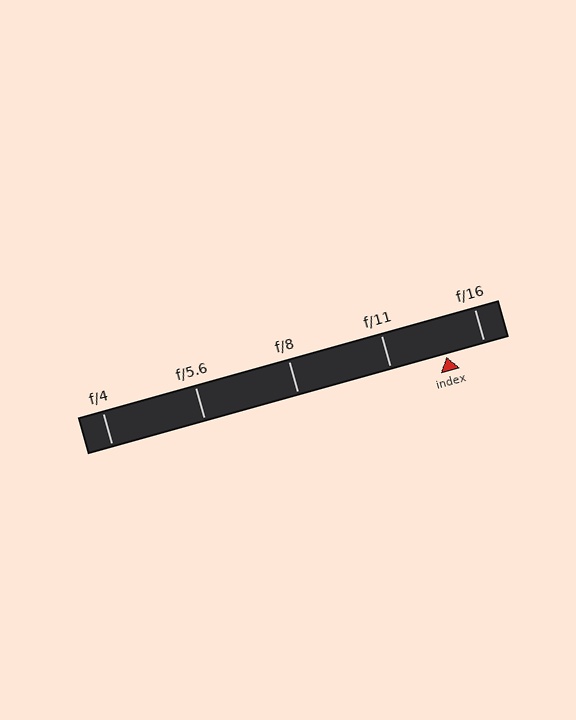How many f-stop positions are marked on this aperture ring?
There are 5 f-stop positions marked.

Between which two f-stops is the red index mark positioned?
The index mark is between f/11 and f/16.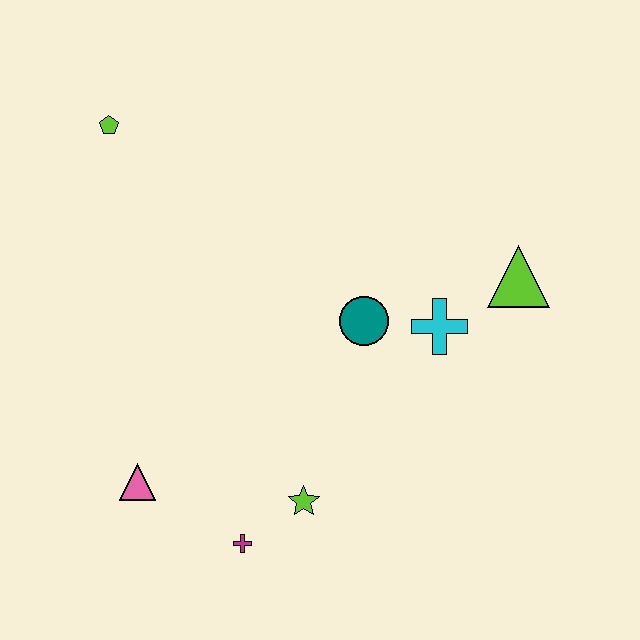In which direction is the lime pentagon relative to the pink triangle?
The lime pentagon is above the pink triangle.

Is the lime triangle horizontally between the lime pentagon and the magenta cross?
No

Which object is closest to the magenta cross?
The lime star is closest to the magenta cross.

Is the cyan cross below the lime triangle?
Yes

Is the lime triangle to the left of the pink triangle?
No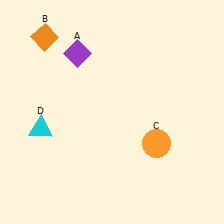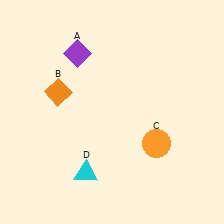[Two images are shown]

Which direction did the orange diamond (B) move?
The orange diamond (B) moved down.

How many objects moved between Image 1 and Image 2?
2 objects moved between the two images.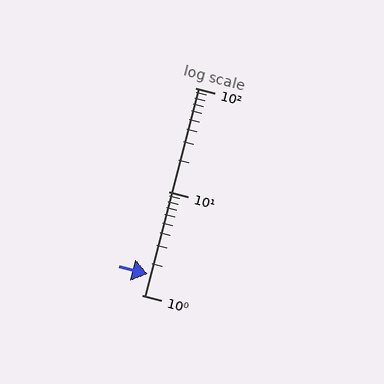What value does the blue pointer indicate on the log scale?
The pointer indicates approximately 1.6.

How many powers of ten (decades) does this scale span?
The scale spans 2 decades, from 1 to 100.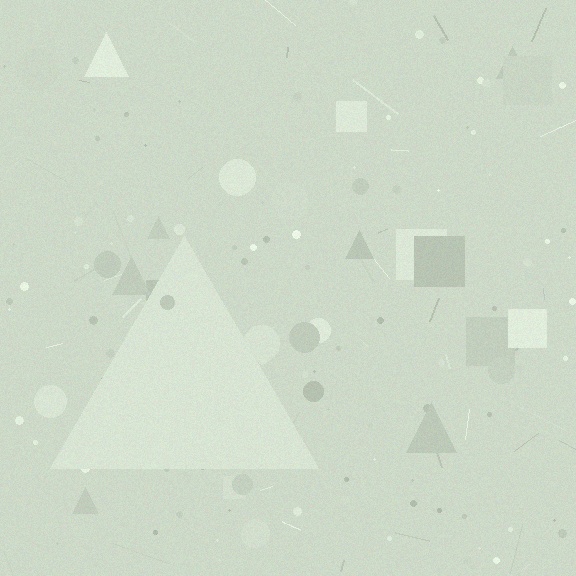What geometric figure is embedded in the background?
A triangle is embedded in the background.